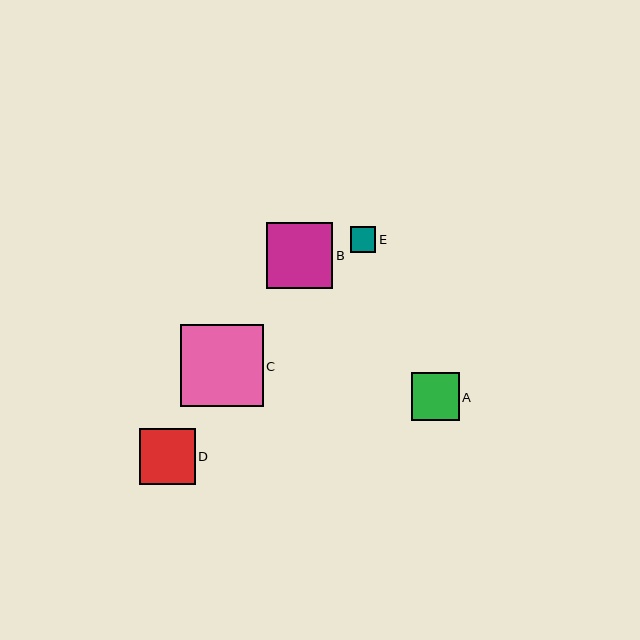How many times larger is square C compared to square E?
Square C is approximately 3.2 times the size of square E.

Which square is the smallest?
Square E is the smallest with a size of approximately 25 pixels.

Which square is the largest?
Square C is the largest with a size of approximately 82 pixels.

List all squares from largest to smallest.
From largest to smallest: C, B, D, A, E.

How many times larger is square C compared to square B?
Square C is approximately 1.2 times the size of square B.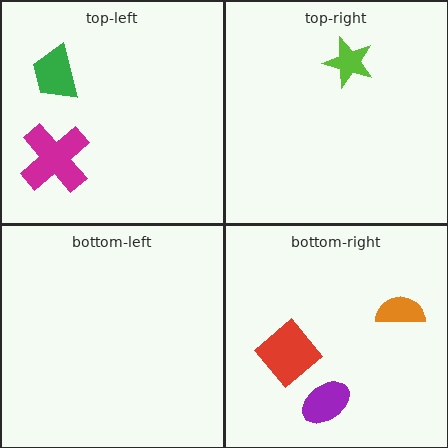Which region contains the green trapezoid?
The top-left region.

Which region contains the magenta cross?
The top-left region.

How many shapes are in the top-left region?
2.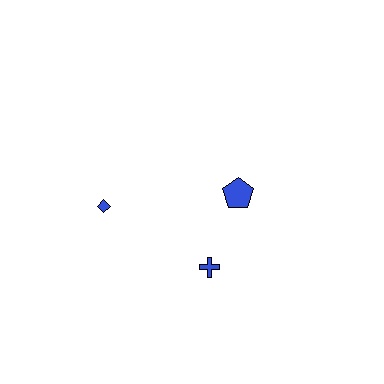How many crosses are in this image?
There is 1 cross.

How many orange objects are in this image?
There are no orange objects.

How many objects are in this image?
There are 3 objects.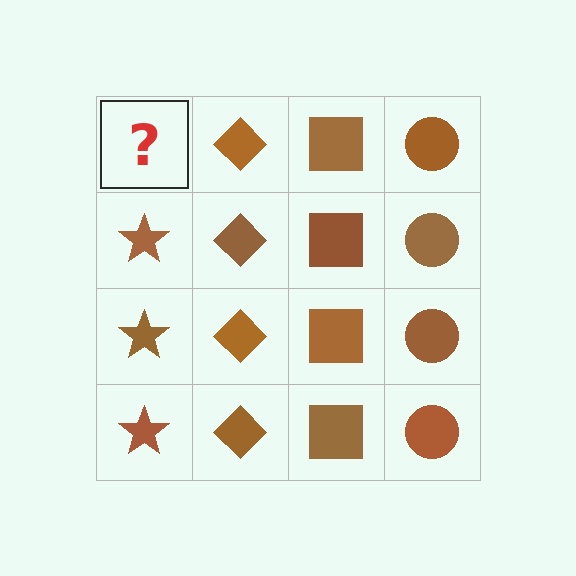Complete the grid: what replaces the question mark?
The question mark should be replaced with a brown star.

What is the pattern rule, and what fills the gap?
The rule is that each column has a consistent shape. The gap should be filled with a brown star.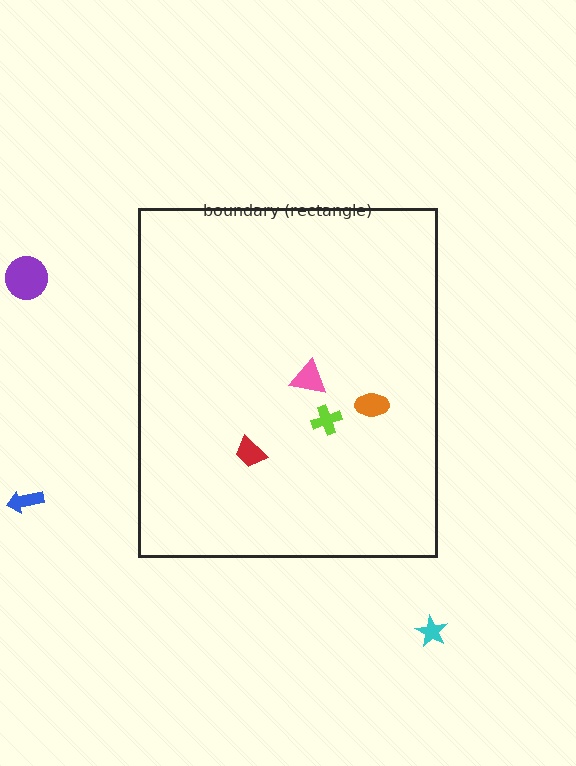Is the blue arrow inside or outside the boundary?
Outside.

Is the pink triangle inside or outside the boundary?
Inside.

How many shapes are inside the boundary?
4 inside, 3 outside.